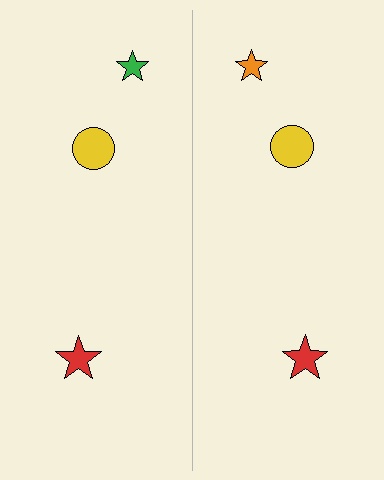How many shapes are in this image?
There are 6 shapes in this image.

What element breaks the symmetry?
The orange star on the right side breaks the symmetry — its mirror counterpart is green.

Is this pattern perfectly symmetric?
No, the pattern is not perfectly symmetric. The orange star on the right side breaks the symmetry — its mirror counterpart is green.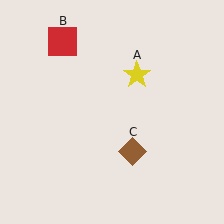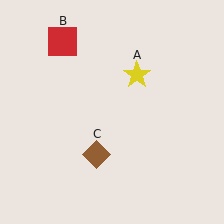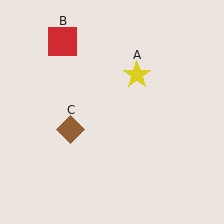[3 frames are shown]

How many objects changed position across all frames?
1 object changed position: brown diamond (object C).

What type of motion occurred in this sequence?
The brown diamond (object C) rotated clockwise around the center of the scene.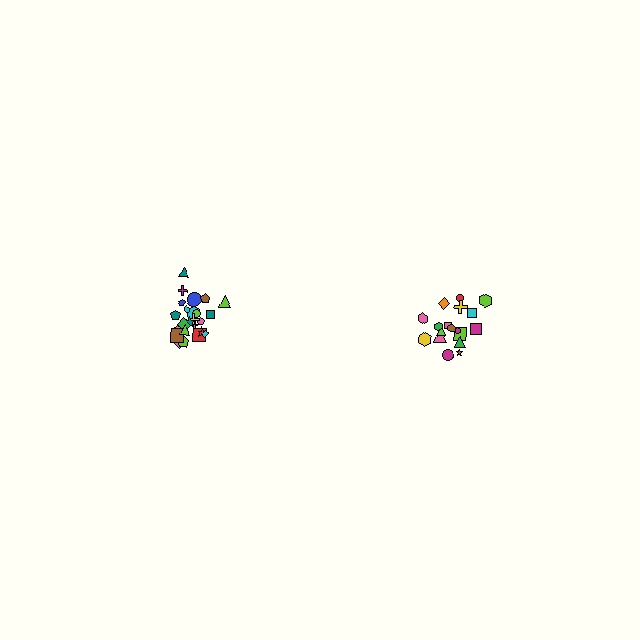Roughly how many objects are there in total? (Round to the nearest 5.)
Roughly 45 objects in total.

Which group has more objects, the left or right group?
The left group.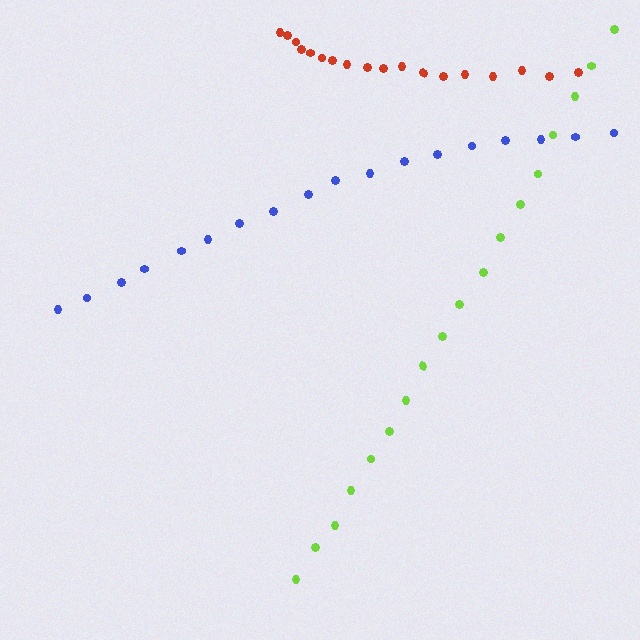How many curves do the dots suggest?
There are 3 distinct paths.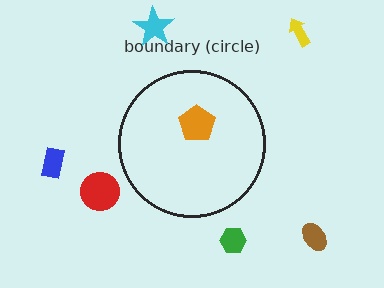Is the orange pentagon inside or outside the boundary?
Inside.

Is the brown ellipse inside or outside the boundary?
Outside.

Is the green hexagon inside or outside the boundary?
Outside.